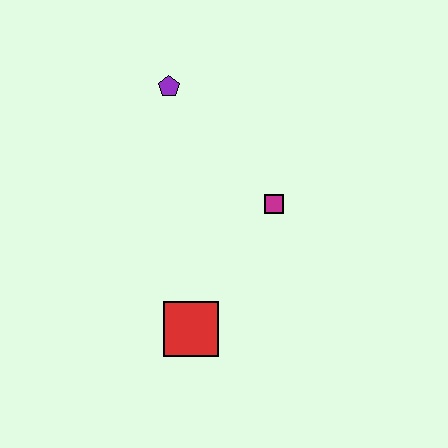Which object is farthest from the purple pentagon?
The red square is farthest from the purple pentagon.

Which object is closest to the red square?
The magenta square is closest to the red square.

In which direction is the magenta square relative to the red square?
The magenta square is above the red square.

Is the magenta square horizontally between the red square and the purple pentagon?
No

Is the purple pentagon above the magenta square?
Yes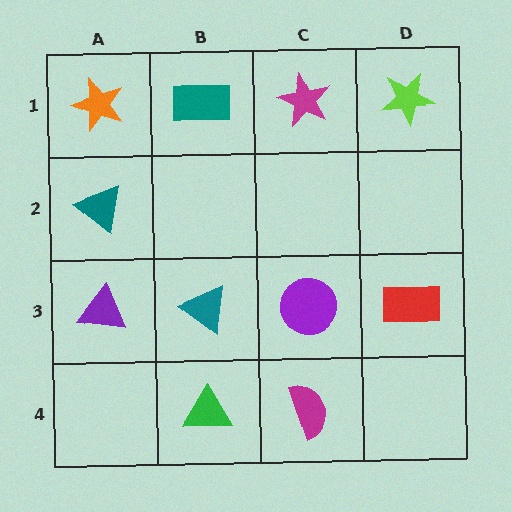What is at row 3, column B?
A teal triangle.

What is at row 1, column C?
A magenta star.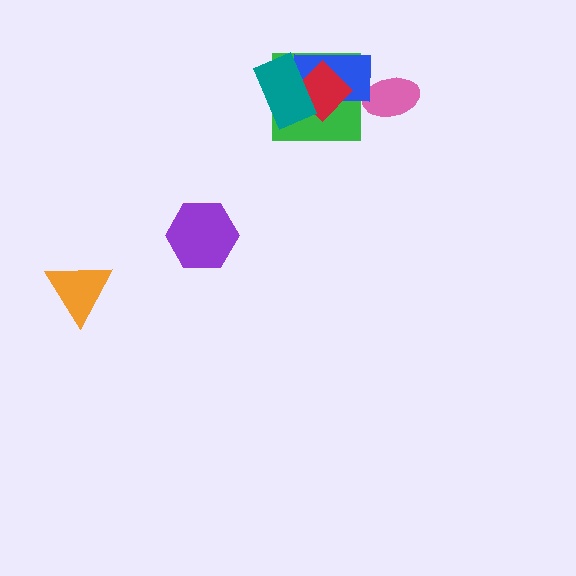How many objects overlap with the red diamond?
3 objects overlap with the red diamond.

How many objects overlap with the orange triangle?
0 objects overlap with the orange triangle.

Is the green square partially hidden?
Yes, it is partially covered by another shape.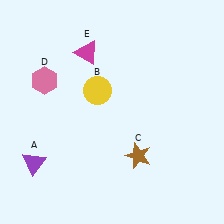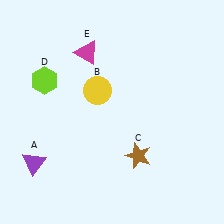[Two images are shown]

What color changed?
The hexagon (D) changed from pink in Image 1 to lime in Image 2.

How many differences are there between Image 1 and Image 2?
There is 1 difference between the two images.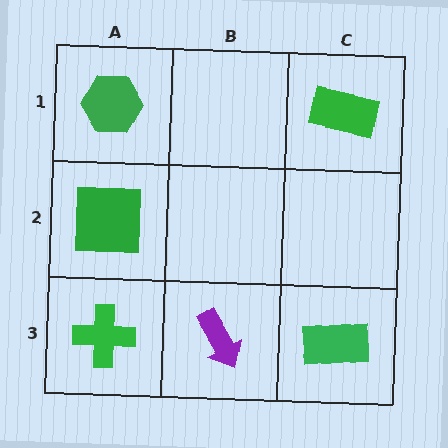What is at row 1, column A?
A green hexagon.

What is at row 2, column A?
A green square.